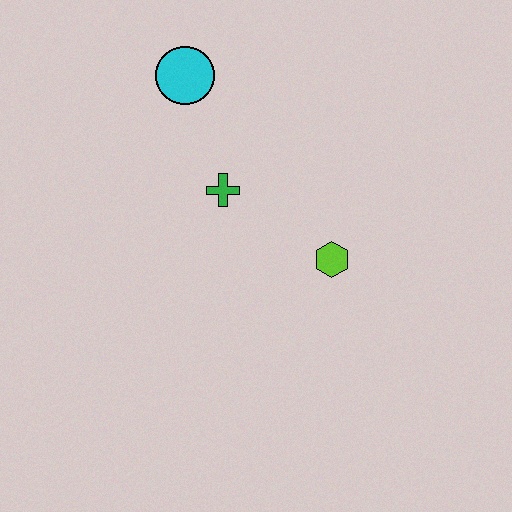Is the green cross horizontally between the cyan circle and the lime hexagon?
Yes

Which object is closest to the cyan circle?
The green cross is closest to the cyan circle.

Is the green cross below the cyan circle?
Yes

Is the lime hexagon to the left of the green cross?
No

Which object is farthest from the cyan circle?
The lime hexagon is farthest from the cyan circle.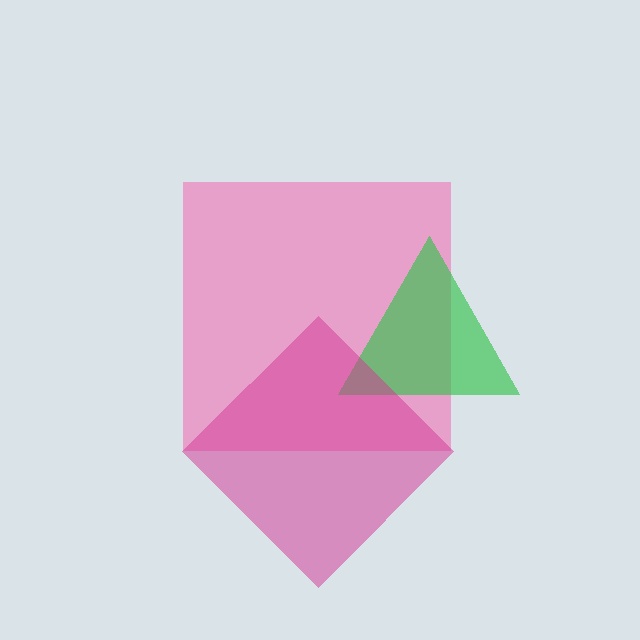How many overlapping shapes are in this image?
There are 3 overlapping shapes in the image.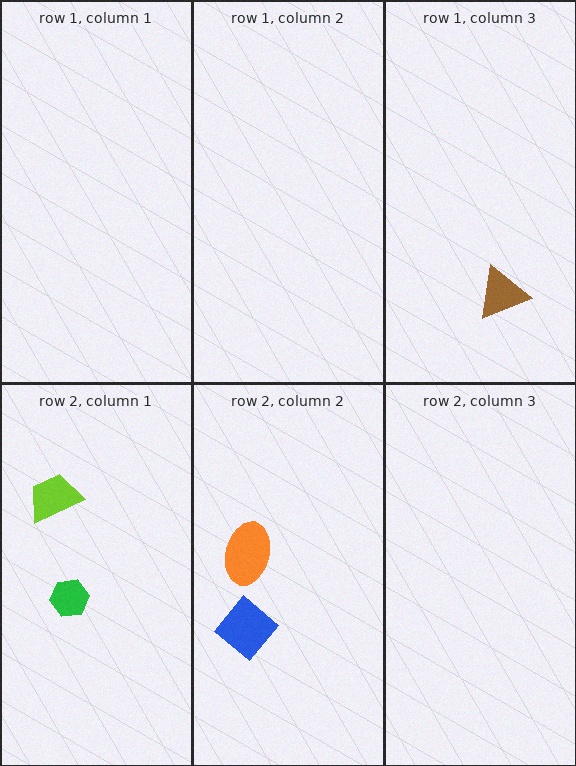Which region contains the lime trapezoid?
The row 2, column 1 region.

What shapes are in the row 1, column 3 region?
The brown triangle.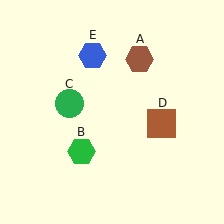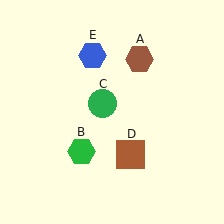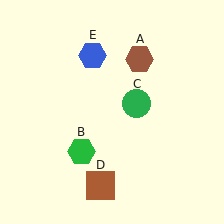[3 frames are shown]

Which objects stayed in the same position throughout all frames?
Brown hexagon (object A) and green hexagon (object B) and blue hexagon (object E) remained stationary.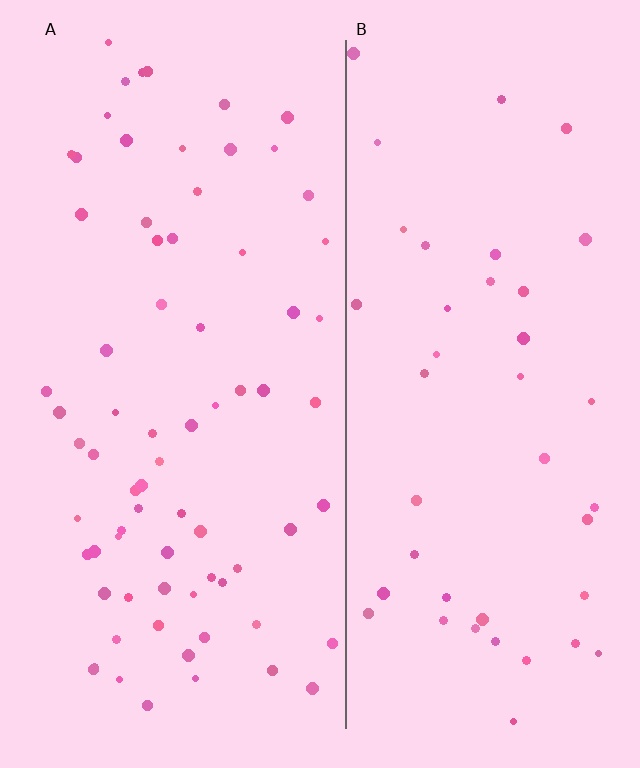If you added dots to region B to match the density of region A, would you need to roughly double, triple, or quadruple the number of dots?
Approximately double.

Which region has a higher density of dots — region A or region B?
A (the left).